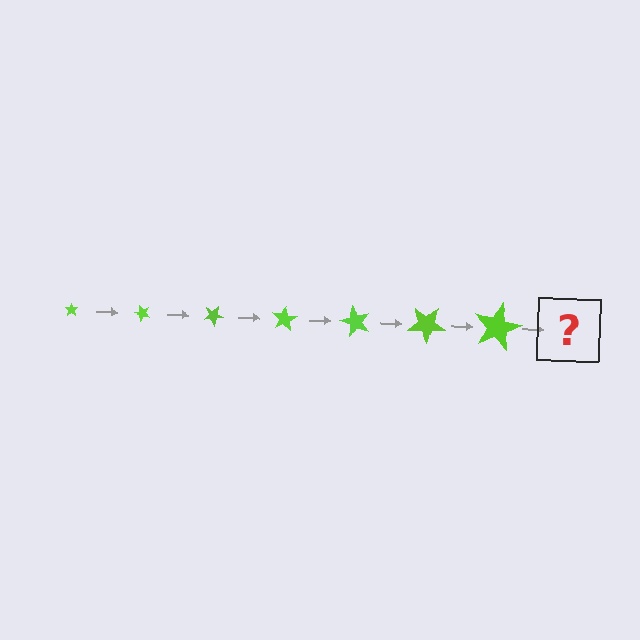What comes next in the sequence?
The next element should be a star, larger than the previous one and rotated 350 degrees from the start.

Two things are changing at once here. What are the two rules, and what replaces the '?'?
The two rules are that the star grows larger each step and it rotates 50 degrees each step. The '?' should be a star, larger than the previous one and rotated 350 degrees from the start.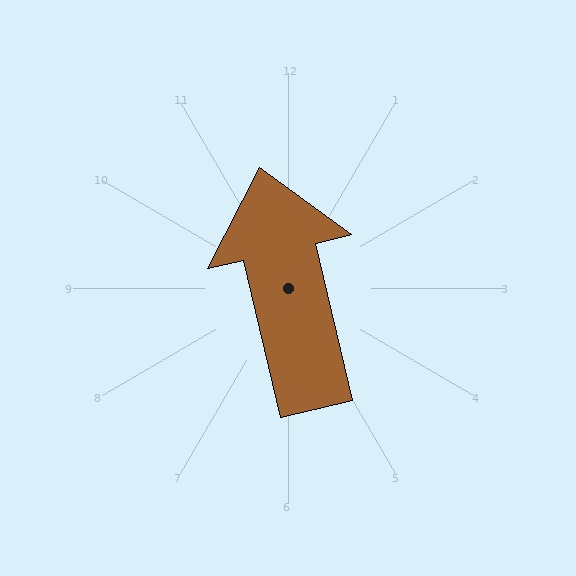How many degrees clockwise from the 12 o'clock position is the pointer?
Approximately 347 degrees.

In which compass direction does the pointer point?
North.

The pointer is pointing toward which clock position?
Roughly 12 o'clock.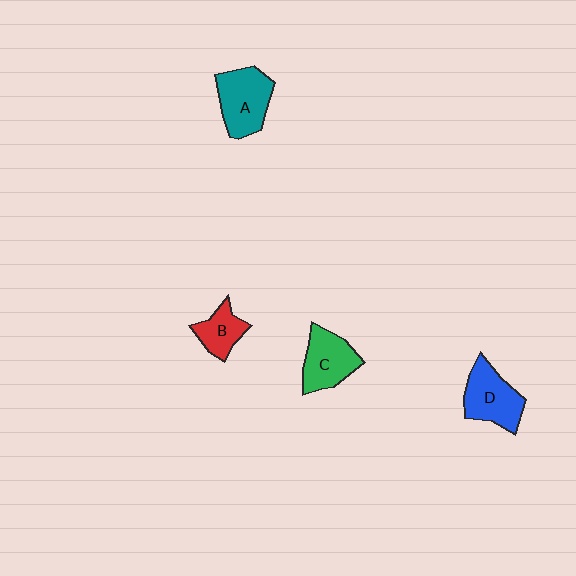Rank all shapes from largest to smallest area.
From largest to smallest: A (teal), D (blue), C (green), B (red).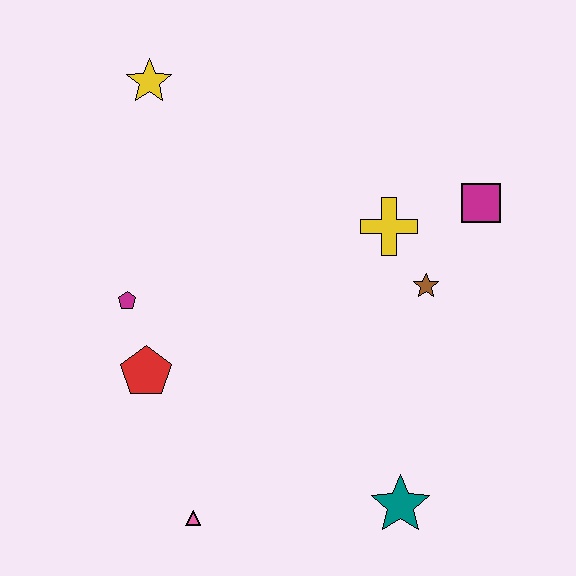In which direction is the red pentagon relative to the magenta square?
The red pentagon is to the left of the magenta square.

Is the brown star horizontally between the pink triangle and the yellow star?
No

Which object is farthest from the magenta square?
The pink triangle is farthest from the magenta square.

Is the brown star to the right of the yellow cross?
Yes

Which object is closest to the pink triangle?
The red pentagon is closest to the pink triangle.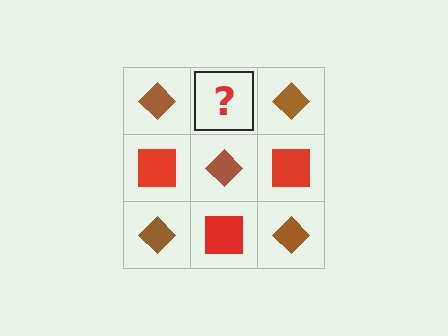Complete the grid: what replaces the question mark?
The question mark should be replaced with a red square.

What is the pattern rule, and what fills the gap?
The rule is that it alternates brown diamond and red square in a checkerboard pattern. The gap should be filled with a red square.